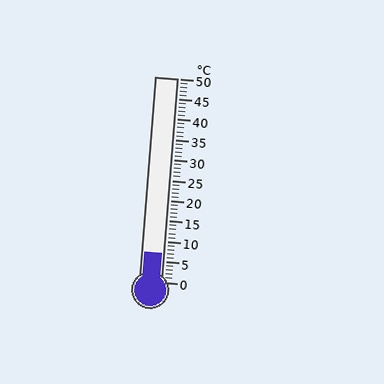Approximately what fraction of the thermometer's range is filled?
The thermometer is filled to approximately 15% of its range.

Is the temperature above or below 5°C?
The temperature is above 5°C.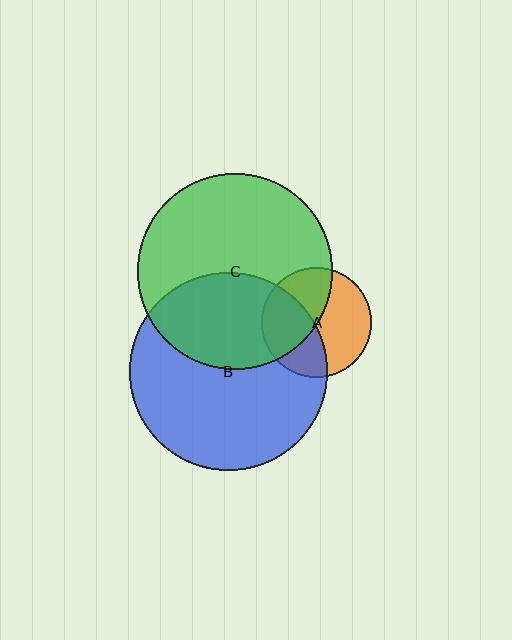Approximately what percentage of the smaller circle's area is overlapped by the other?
Approximately 40%.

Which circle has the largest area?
Circle B (blue).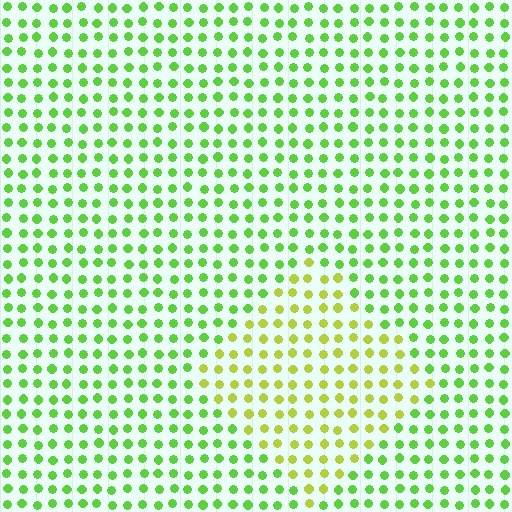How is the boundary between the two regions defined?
The boundary is defined purely by a slight shift in hue (about 35 degrees). Spacing, size, and orientation are identical on both sides.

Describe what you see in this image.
The image is filled with small lime elements in a uniform arrangement. A diamond-shaped region is visible where the elements are tinted to a slightly different hue, forming a subtle color boundary.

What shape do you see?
I see a diamond.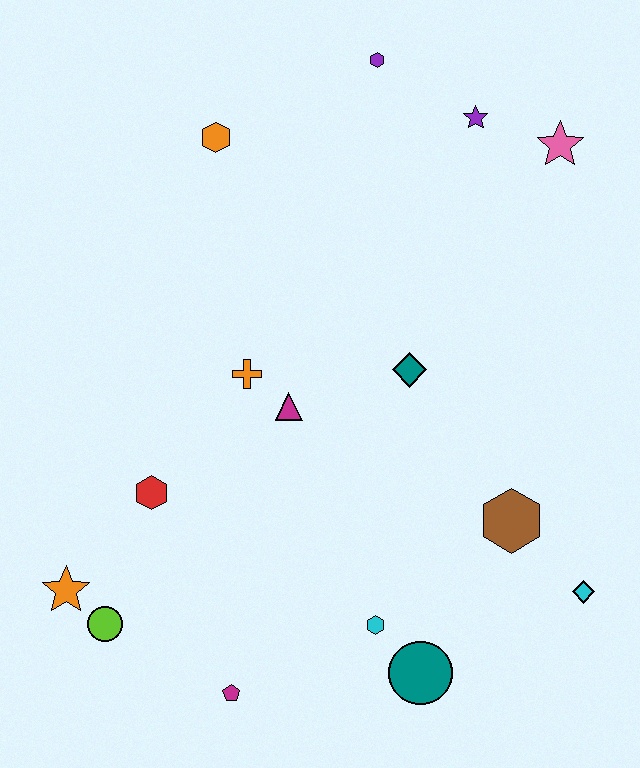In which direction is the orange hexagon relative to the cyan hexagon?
The orange hexagon is above the cyan hexagon.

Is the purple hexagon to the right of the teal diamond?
No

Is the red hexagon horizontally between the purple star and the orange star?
Yes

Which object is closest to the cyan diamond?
The brown hexagon is closest to the cyan diamond.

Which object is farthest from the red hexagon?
The pink star is farthest from the red hexagon.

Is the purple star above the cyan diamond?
Yes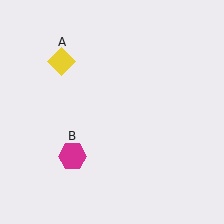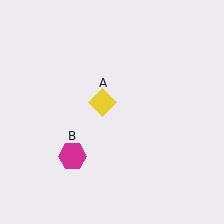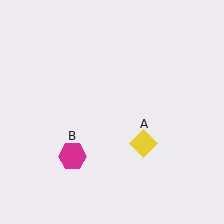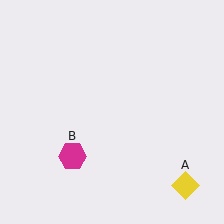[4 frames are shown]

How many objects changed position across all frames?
1 object changed position: yellow diamond (object A).